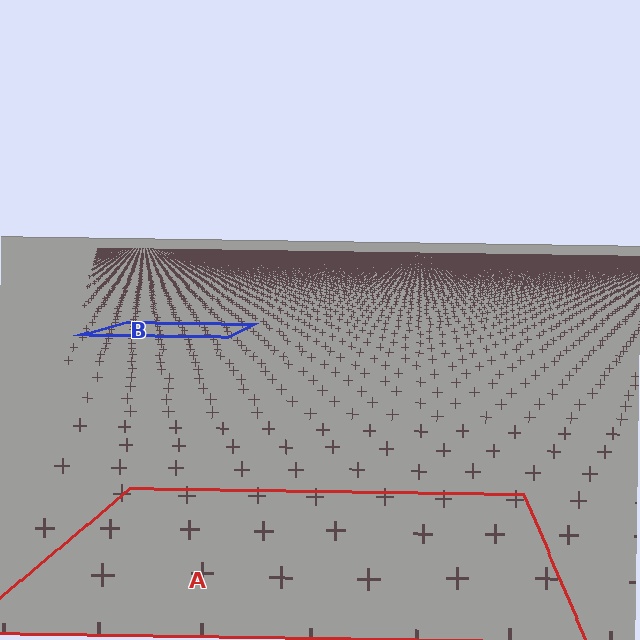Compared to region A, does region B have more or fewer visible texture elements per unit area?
Region B has more texture elements per unit area — they are packed more densely because it is farther away.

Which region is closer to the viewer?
Region A is closer. The texture elements there are larger and more spread out.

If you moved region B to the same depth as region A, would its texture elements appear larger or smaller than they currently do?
They would appear larger. At a closer depth, the same texture elements are projected at a bigger on-screen size.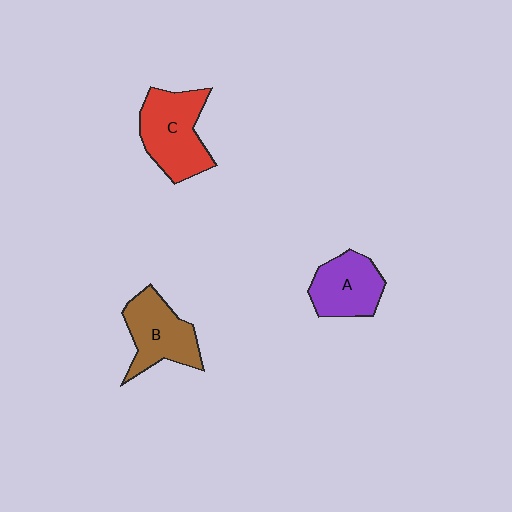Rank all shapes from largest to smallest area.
From largest to smallest: C (red), B (brown), A (purple).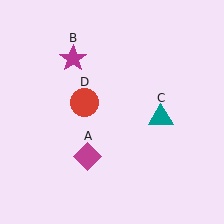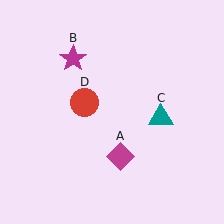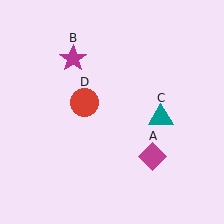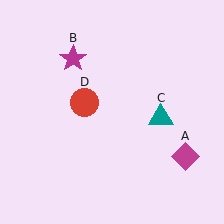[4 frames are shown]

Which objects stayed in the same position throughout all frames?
Magenta star (object B) and teal triangle (object C) and red circle (object D) remained stationary.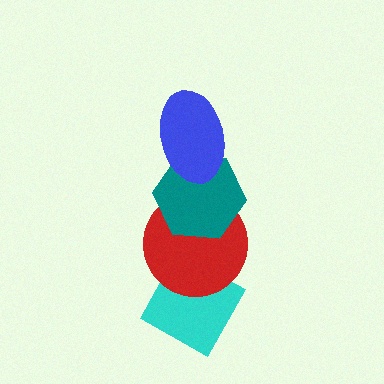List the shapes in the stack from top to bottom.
From top to bottom: the blue ellipse, the teal hexagon, the red circle, the cyan diamond.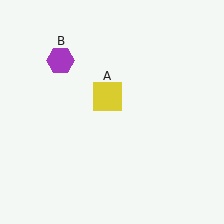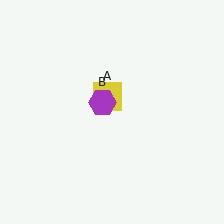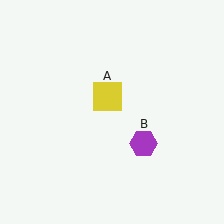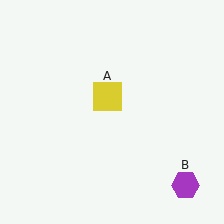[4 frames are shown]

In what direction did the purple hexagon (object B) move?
The purple hexagon (object B) moved down and to the right.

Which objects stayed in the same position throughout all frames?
Yellow square (object A) remained stationary.